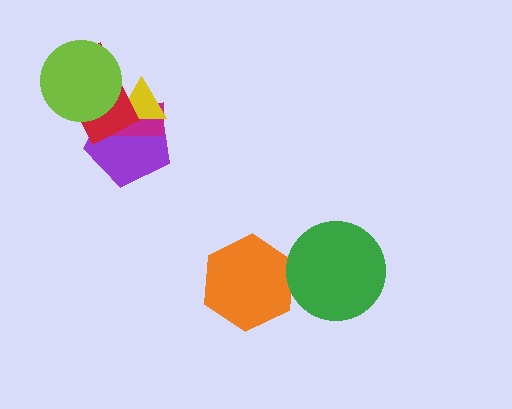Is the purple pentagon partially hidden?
Yes, it is partially covered by another shape.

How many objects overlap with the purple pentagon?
3 objects overlap with the purple pentagon.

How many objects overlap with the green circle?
1 object overlaps with the green circle.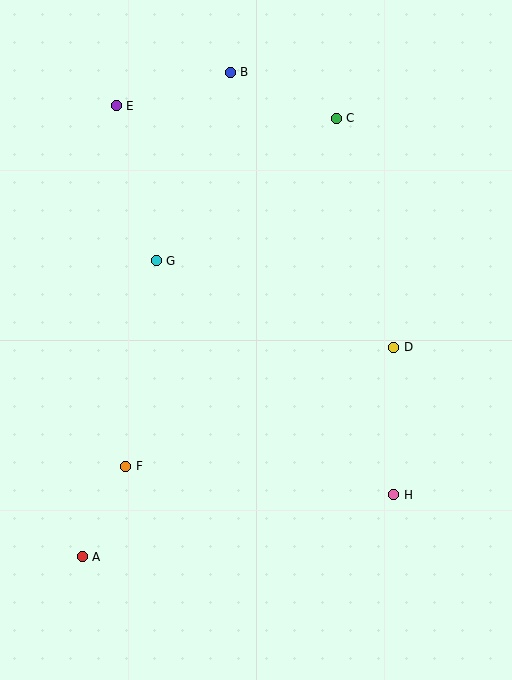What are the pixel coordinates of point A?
Point A is at (82, 557).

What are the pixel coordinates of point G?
Point G is at (156, 261).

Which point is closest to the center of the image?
Point G at (156, 261) is closest to the center.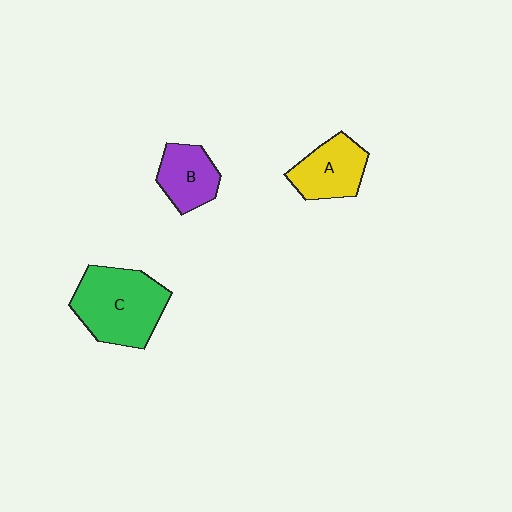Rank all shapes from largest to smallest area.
From largest to smallest: C (green), A (yellow), B (purple).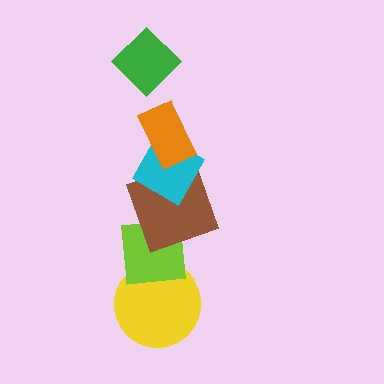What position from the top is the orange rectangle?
The orange rectangle is 2nd from the top.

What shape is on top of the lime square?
The brown square is on top of the lime square.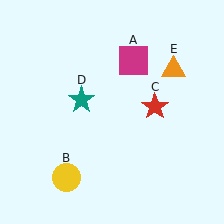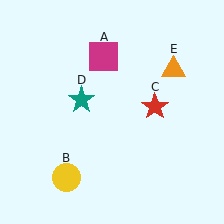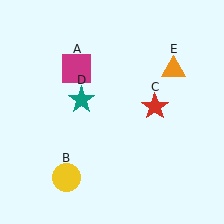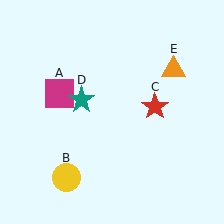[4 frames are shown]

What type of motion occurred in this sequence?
The magenta square (object A) rotated counterclockwise around the center of the scene.